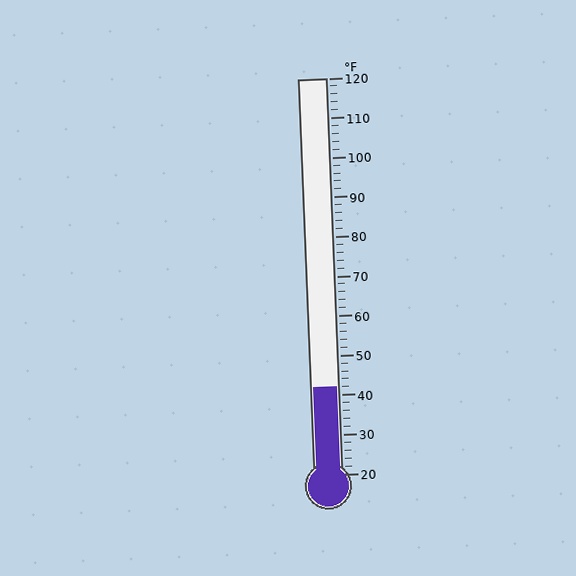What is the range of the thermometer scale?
The thermometer scale ranges from 20°F to 120°F.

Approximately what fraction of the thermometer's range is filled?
The thermometer is filled to approximately 20% of its range.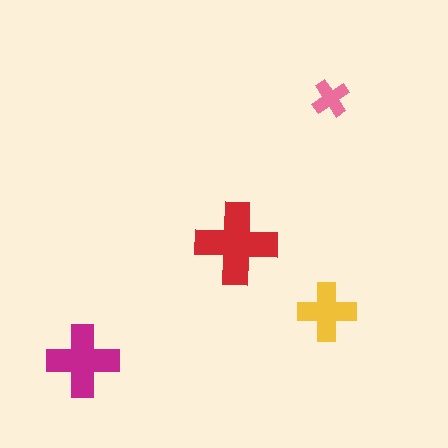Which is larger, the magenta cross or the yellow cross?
The magenta one.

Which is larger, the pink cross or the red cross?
The red one.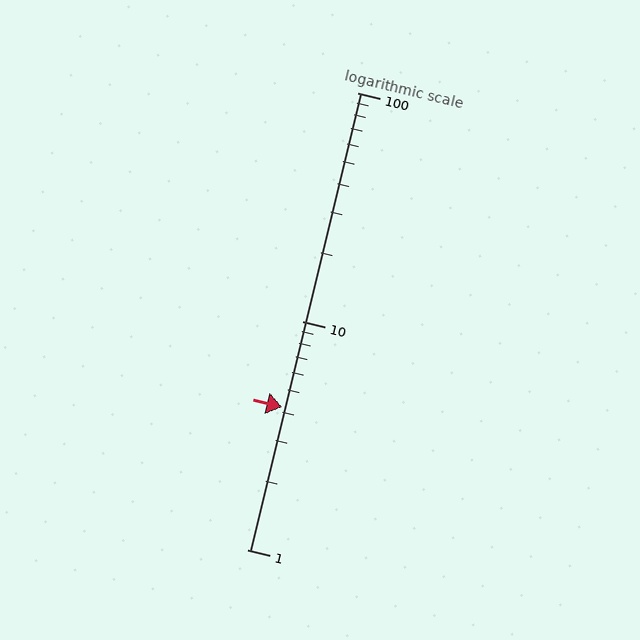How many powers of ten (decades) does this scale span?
The scale spans 2 decades, from 1 to 100.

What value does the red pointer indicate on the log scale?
The pointer indicates approximately 4.2.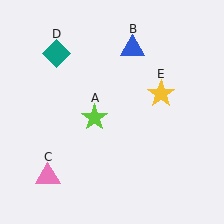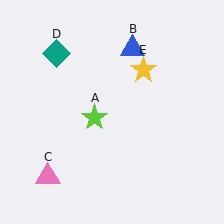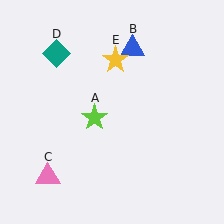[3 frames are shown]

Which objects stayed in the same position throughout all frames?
Lime star (object A) and blue triangle (object B) and pink triangle (object C) and teal diamond (object D) remained stationary.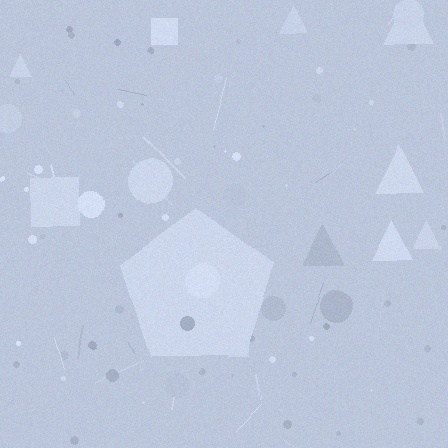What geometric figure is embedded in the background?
A pentagon is embedded in the background.